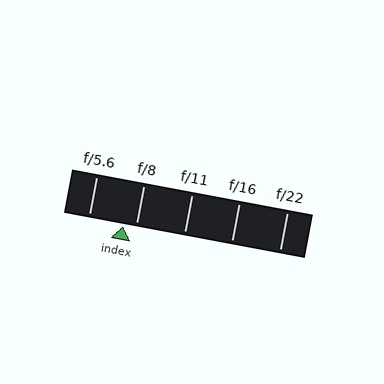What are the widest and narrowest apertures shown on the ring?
The widest aperture shown is f/5.6 and the narrowest is f/22.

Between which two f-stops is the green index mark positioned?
The index mark is between f/5.6 and f/8.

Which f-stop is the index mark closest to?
The index mark is closest to f/8.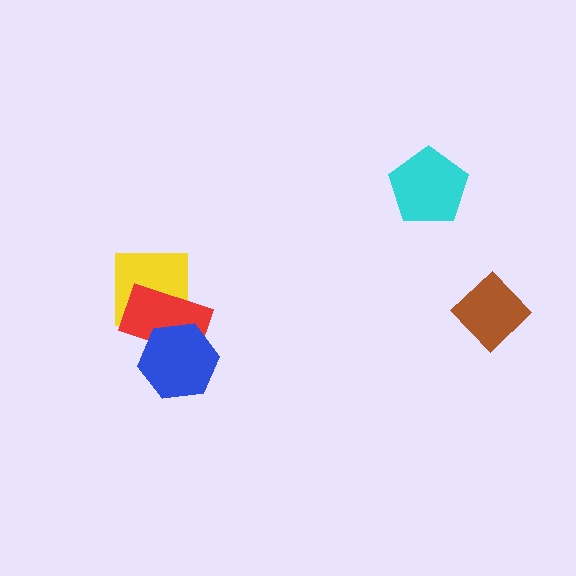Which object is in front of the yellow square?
The red rectangle is in front of the yellow square.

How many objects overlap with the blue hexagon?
1 object overlaps with the blue hexagon.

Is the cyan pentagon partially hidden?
No, no other shape covers it.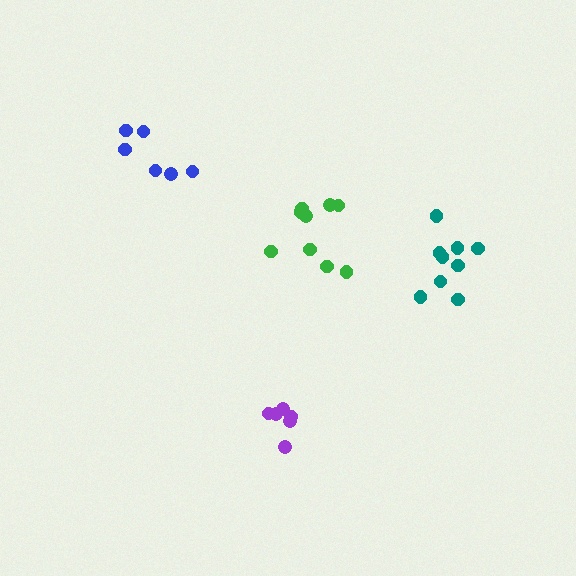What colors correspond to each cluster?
The clusters are colored: purple, teal, green, blue.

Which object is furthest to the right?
The teal cluster is rightmost.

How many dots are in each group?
Group 1: 6 dots, Group 2: 9 dots, Group 3: 9 dots, Group 4: 6 dots (30 total).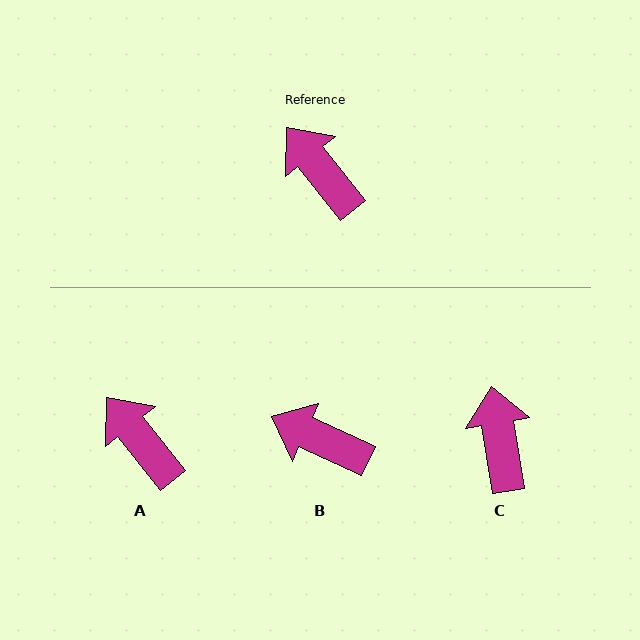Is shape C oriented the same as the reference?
No, it is off by about 29 degrees.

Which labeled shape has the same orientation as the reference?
A.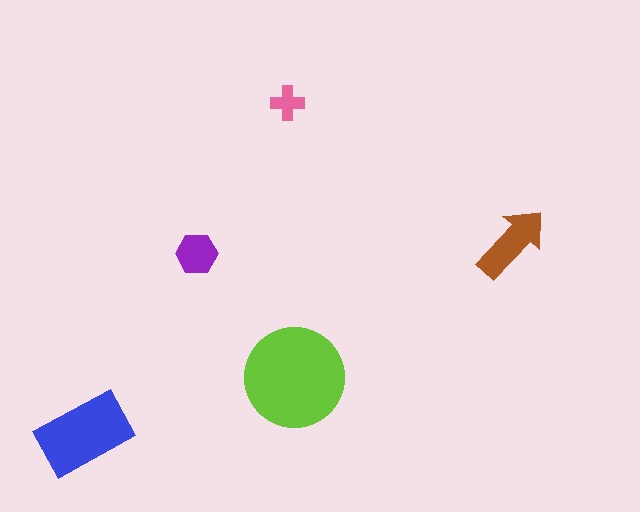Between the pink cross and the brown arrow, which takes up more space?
The brown arrow.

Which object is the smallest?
The pink cross.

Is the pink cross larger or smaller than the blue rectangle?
Smaller.